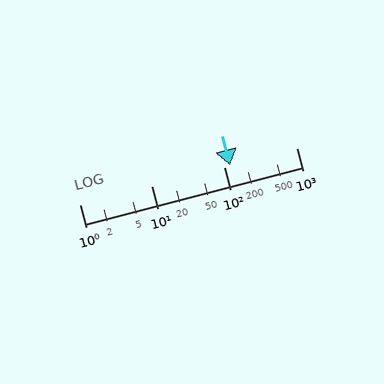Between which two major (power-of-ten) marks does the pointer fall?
The pointer is between 100 and 1000.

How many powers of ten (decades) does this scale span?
The scale spans 3 decades, from 1 to 1000.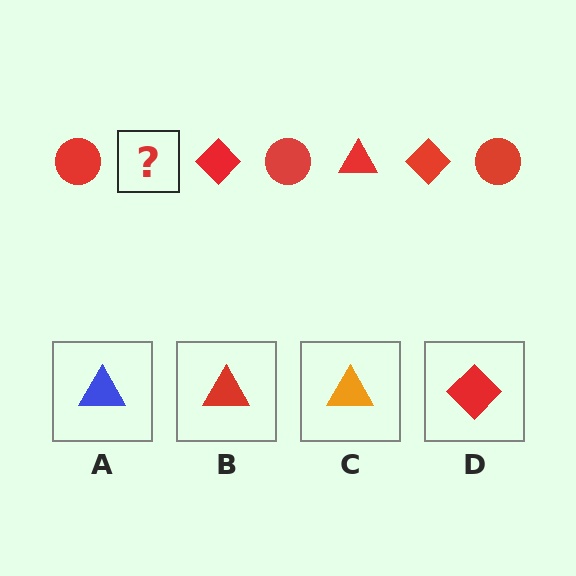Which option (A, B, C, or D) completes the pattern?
B.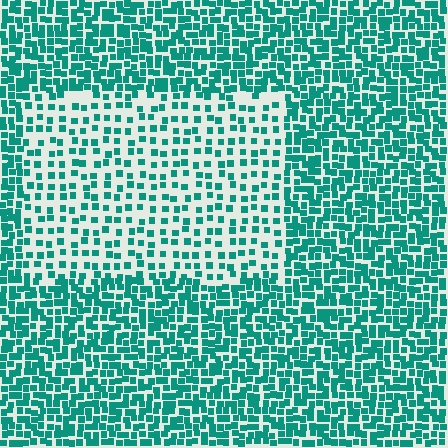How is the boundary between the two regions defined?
The boundary is defined by a change in element density (approximately 2.2x ratio). All elements are the same color, size, and shape.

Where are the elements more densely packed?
The elements are more densely packed outside the rectangle boundary.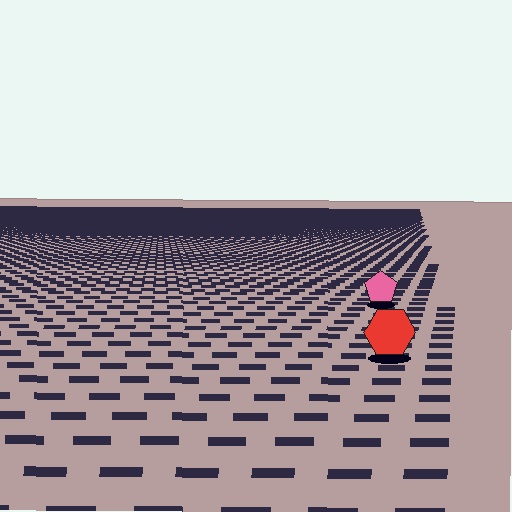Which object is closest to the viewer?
The red hexagon is closest. The texture marks near it are larger and more spread out.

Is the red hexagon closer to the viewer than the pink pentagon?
Yes. The red hexagon is closer — you can tell from the texture gradient: the ground texture is coarser near it.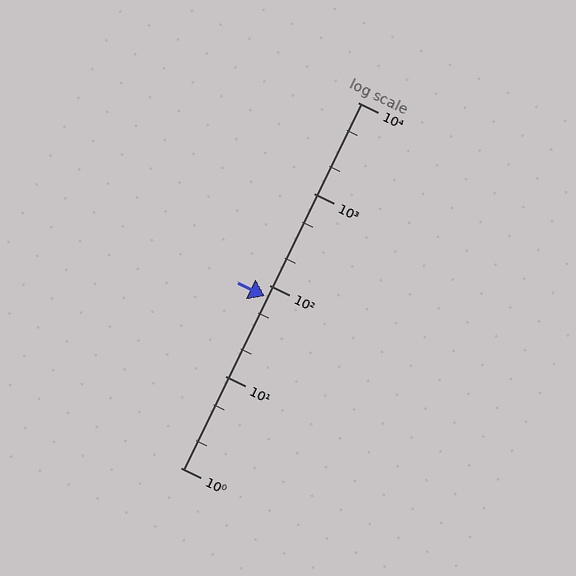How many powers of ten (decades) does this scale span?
The scale spans 4 decades, from 1 to 10000.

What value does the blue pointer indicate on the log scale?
The pointer indicates approximately 76.